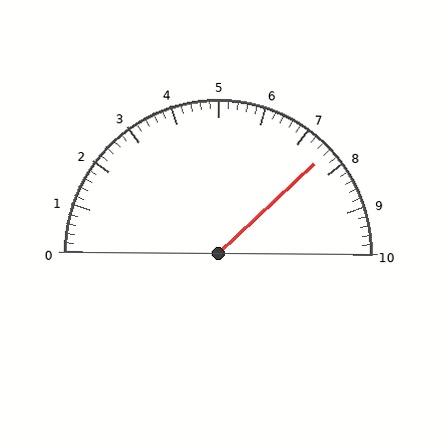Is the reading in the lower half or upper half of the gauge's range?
The reading is in the upper half of the range (0 to 10).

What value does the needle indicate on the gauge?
The needle indicates approximately 7.6.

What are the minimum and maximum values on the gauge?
The gauge ranges from 0 to 10.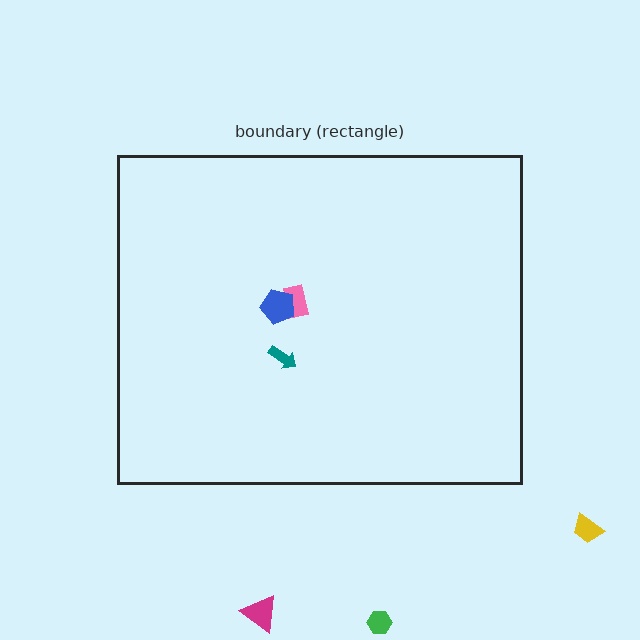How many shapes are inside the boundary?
3 inside, 3 outside.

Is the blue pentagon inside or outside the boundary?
Inside.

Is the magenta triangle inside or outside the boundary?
Outside.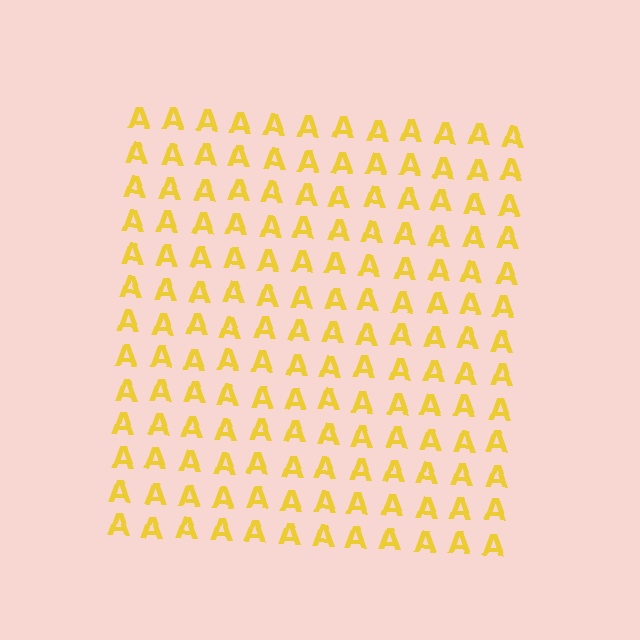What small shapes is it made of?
It is made of small letter A's.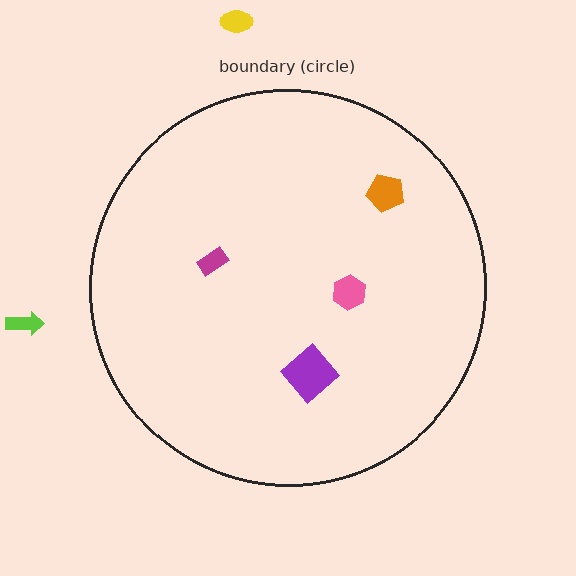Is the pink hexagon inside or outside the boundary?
Inside.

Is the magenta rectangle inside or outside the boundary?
Inside.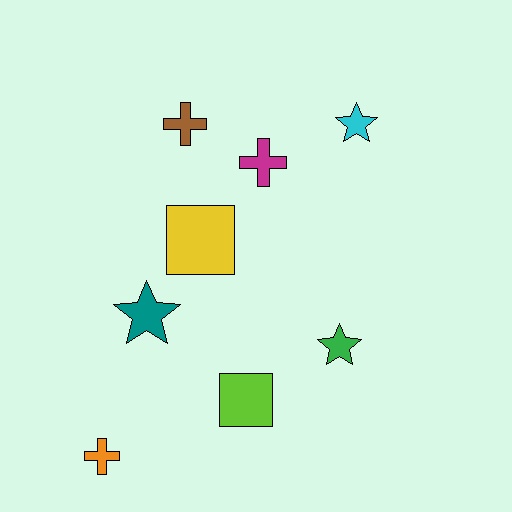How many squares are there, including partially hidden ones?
There are 2 squares.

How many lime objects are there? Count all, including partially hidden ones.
There is 1 lime object.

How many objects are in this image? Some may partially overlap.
There are 8 objects.